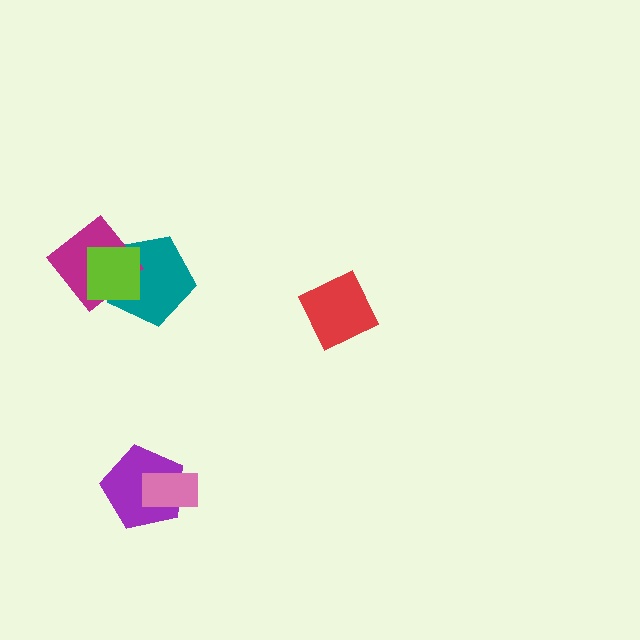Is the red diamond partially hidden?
No, no other shape covers it.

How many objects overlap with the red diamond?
0 objects overlap with the red diamond.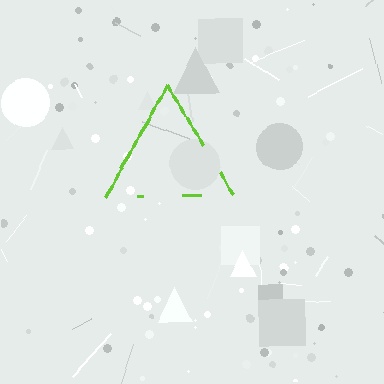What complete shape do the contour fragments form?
The contour fragments form a triangle.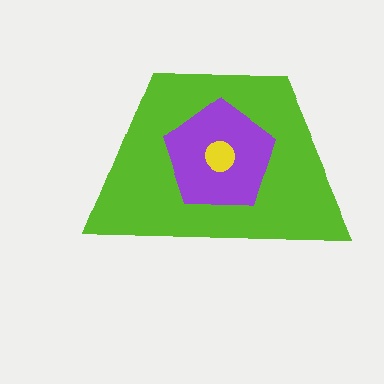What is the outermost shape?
The lime trapezoid.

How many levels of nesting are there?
3.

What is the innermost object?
The yellow circle.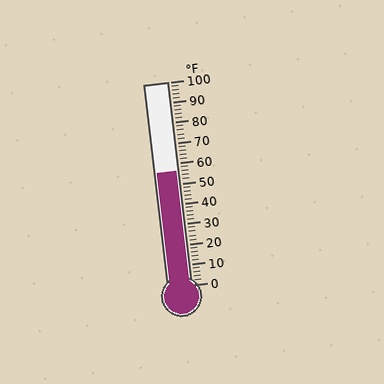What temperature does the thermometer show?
The thermometer shows approximately 56°F.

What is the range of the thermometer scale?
The thermometer scale ranges from 0°F to 100°F.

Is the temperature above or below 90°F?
The temperature is below 90°F.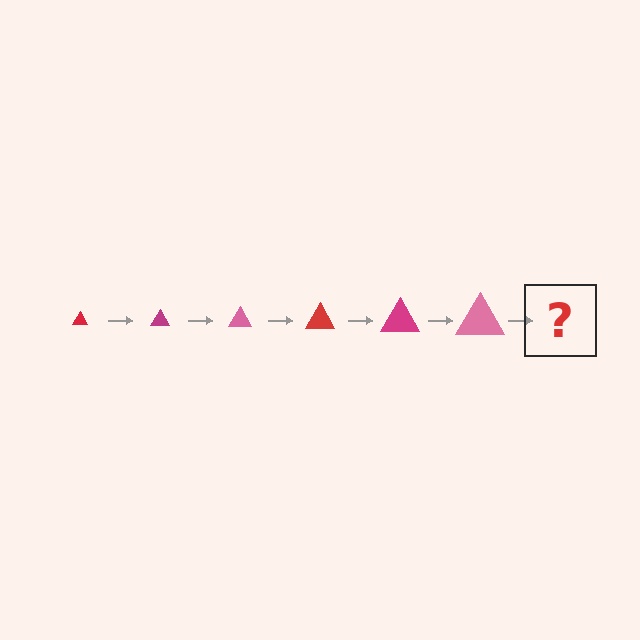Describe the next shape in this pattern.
It should be a red triangle, larger than the previous one.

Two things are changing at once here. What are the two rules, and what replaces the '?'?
The two rules are that the triangle grows larger each step and the color cycles through red, magenta, and pink. The '?' should be a red triangle, larger than the previous one.